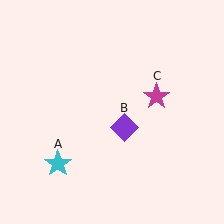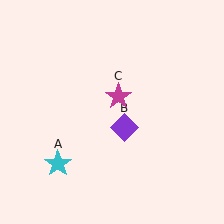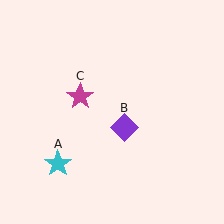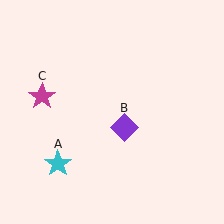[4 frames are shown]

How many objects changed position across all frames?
1 object changed position: magenta star (object C).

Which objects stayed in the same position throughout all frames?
Cyan star (object A) and purple diamond (object B) remained stationary.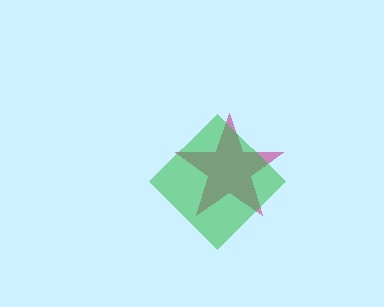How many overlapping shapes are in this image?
There are 2 overlapping shapes in the image.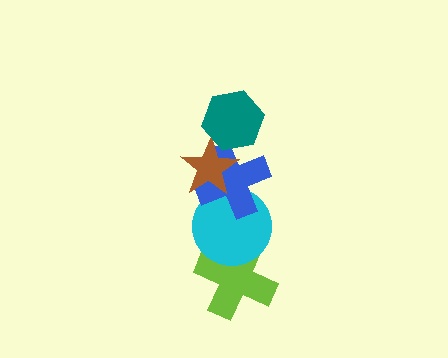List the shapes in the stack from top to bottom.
From top to bottom: the teal hexagon, the brown star, the blue cross, the cyan circle, the lime cross.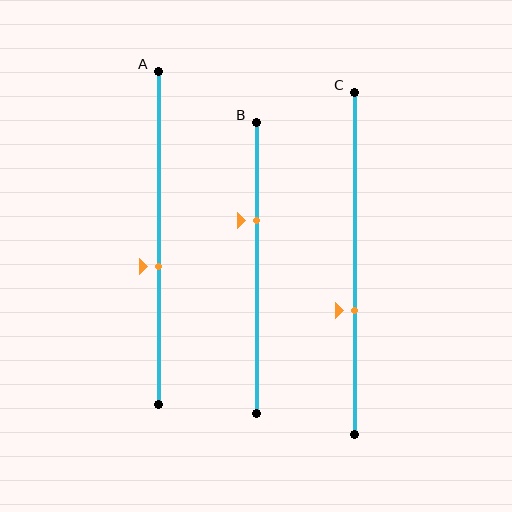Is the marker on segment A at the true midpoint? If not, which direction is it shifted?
No, the marker on segment A is shifted downward by about 8% of the segment length.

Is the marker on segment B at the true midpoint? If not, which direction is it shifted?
No, the marker on segment B is shifted upward by about 16% of the segment length.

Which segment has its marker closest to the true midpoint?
Segment A has its marker closest to the true midpoint.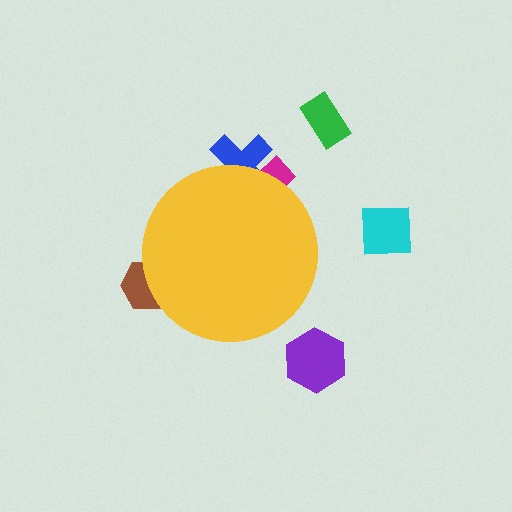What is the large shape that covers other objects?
A yellow circle.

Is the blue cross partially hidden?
Yes, the blue cross is partially hidden behind the yellow circle.